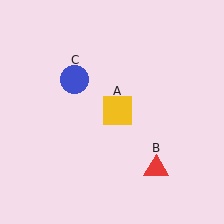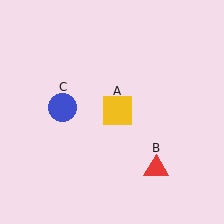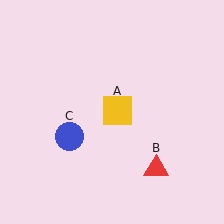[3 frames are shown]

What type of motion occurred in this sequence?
The blue circle (object C) rotated counterclockwise around the center of the scene.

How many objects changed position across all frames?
1 object changed position: blue circle (object C).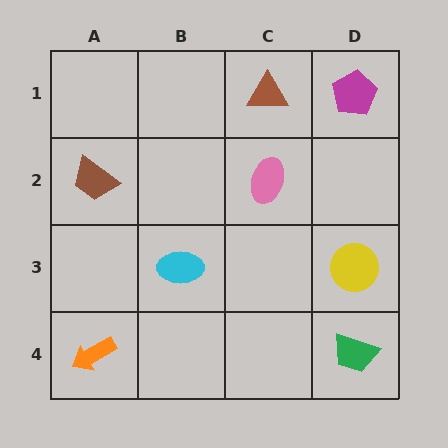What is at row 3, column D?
A yellow circle.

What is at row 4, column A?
An orange arrow.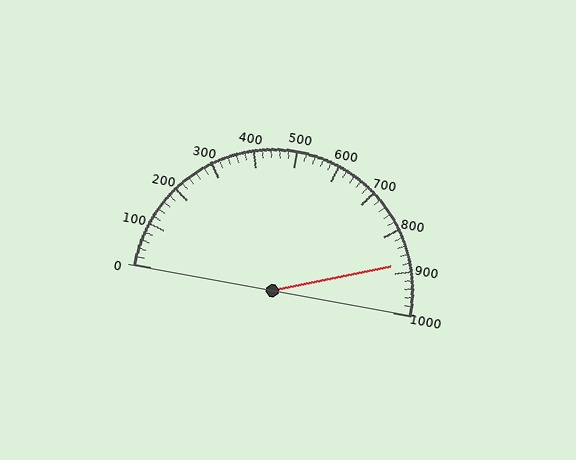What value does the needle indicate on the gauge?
The needle indicates approximately 880.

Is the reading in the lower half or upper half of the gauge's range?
The reading is in the upper half of the range (0 to 1000).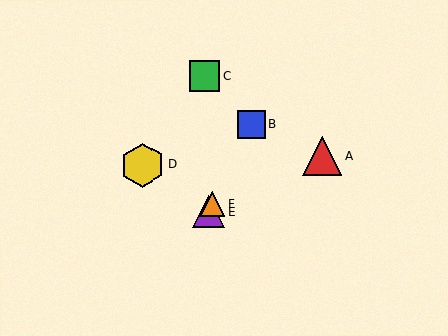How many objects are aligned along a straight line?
3 objects (B, E, F) are aligned along a straight line.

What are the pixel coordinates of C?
Object C is at (205, 76).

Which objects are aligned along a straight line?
Objects B, E, F are aligned along a straight line.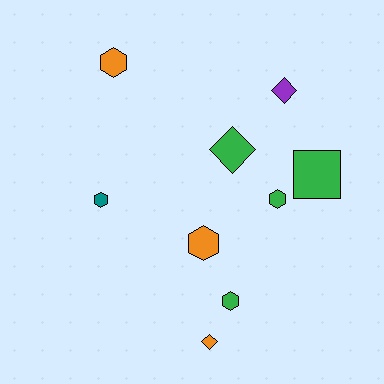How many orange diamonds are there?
There is 1 orange diamond.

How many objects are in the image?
There are 9 objects.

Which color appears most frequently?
Green, with 4 objects.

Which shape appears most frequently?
Hexagon, with 5 objects.